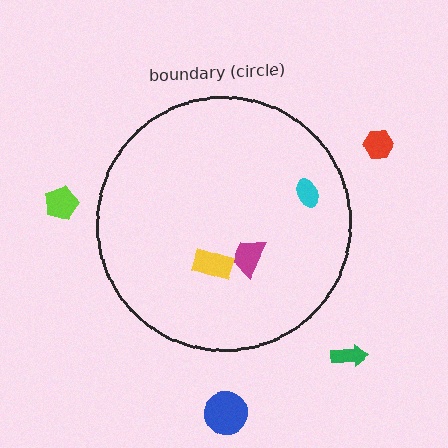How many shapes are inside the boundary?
3 inside, 4 outside.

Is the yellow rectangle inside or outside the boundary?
Inside.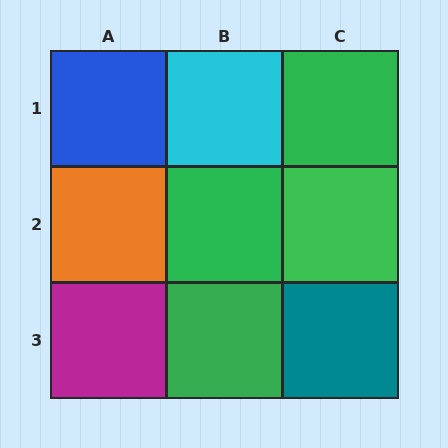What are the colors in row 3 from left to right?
Magenta, green, teal.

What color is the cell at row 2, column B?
Green.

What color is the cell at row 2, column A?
Orange.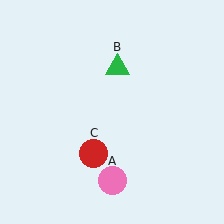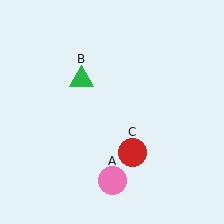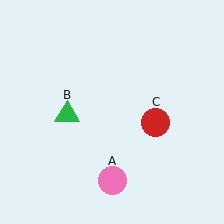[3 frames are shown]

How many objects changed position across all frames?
2 objects changed position: green triangle (object B), red circle (object C).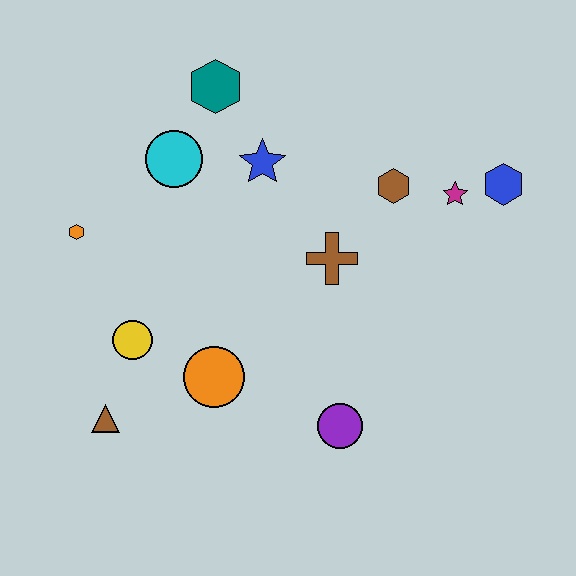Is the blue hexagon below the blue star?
Yes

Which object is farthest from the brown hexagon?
The brown triangle is farthest from the brown hexagon.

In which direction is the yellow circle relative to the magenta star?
The yellow circle is to the left of the magenta star.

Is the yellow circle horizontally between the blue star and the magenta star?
No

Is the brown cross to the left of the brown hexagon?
Yes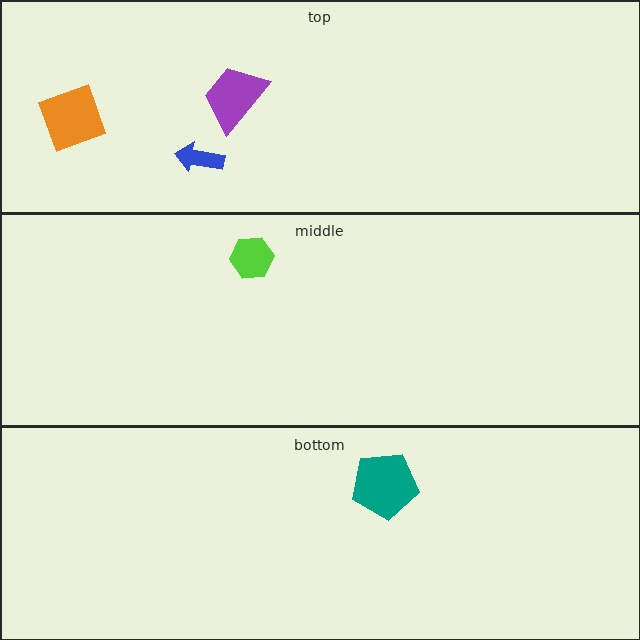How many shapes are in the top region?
3.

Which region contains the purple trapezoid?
The top region.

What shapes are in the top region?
The blue arrow, the purple trapezoid, the orange diamond.